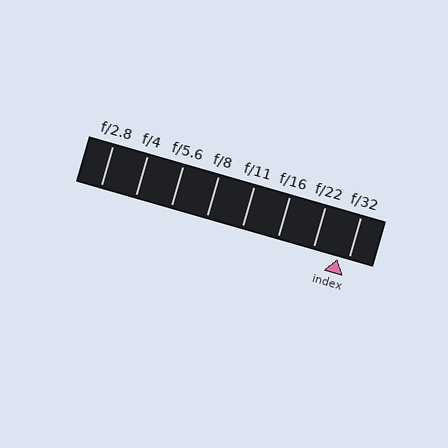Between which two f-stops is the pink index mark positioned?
The index mark is between f/22 and f/32.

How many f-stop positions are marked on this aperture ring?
There are 8 f-stop positions marked.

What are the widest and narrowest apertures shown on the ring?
The widest aperture shown is f/2.8 and the narrowest is f/32.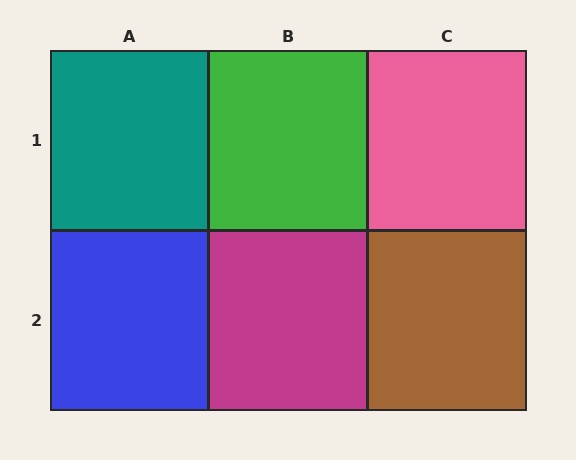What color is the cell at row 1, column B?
Green.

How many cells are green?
1 cell is green.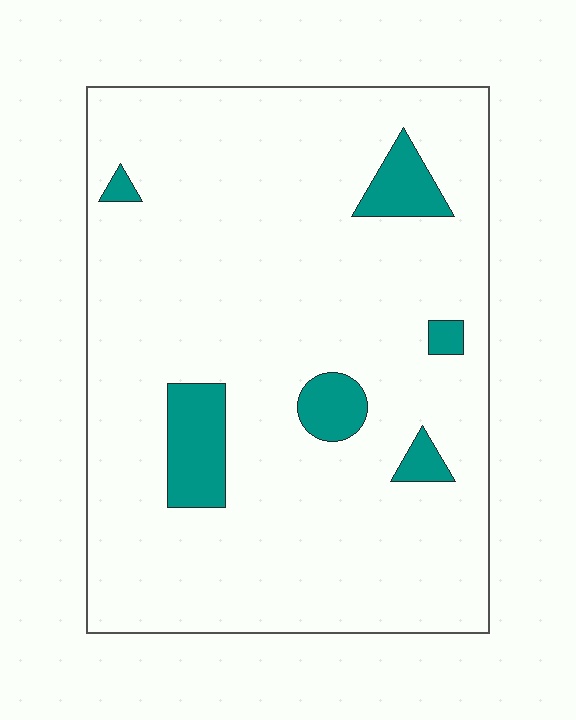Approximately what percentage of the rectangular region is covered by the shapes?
Approximately 10%.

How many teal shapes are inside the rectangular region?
6.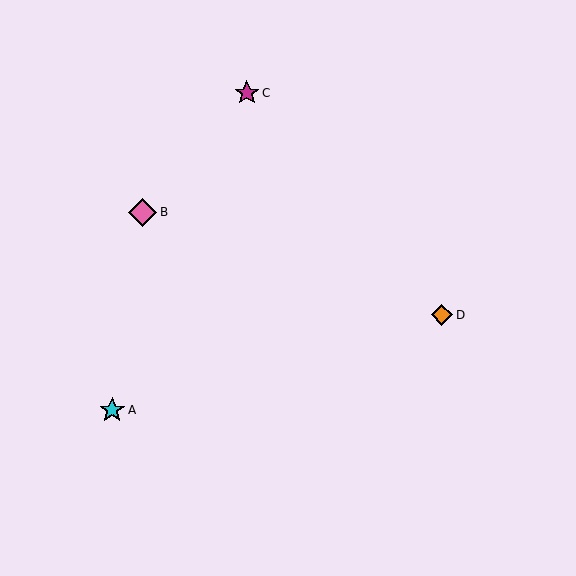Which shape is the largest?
The pink diamond (labeled B) is the largest.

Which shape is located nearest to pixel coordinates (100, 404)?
The cyan star (labeled A) at (112, 410) is nearest to that location.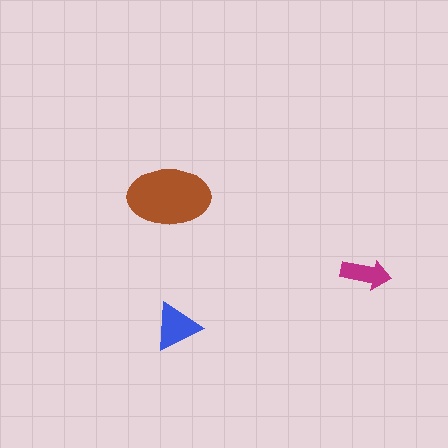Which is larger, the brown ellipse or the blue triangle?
The brown ellipse.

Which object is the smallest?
The magenta arrow.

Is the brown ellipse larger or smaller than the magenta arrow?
Larger.